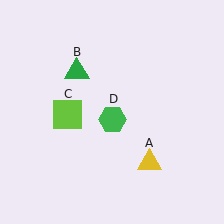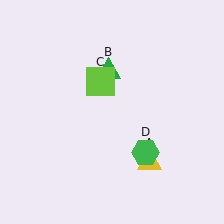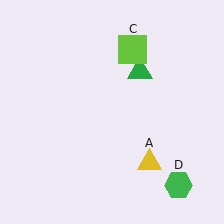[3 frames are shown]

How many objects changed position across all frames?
3 objects changed position: green triangle (object B), lime square (object C), green hexagon (object D).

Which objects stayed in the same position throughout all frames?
Yellow triangle (object A) remained stationary.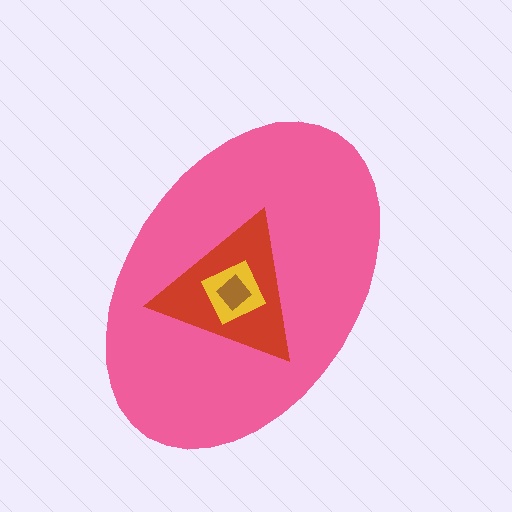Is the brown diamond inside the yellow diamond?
Yes.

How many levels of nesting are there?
4.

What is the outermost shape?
The pink ellipse.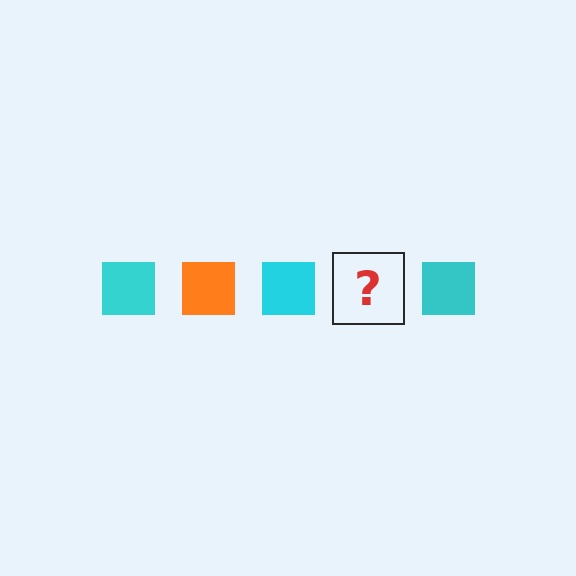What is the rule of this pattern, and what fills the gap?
The rule is that the pattern cycles through cyan, orange squares. The gap should be filled with an orange square.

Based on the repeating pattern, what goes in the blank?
The blank should be an orange square.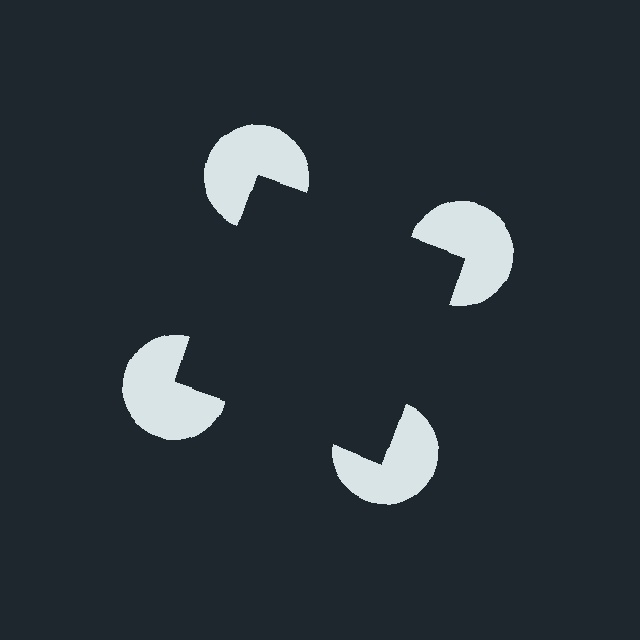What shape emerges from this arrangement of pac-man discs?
An illusory square — its edges are inferred from the aligned wedge cuts in the pac-man discs, not physically drawn.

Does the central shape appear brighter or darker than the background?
It typically appears slightly darker than the background, even though no actual brightness change is drawn.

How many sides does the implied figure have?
4 sides.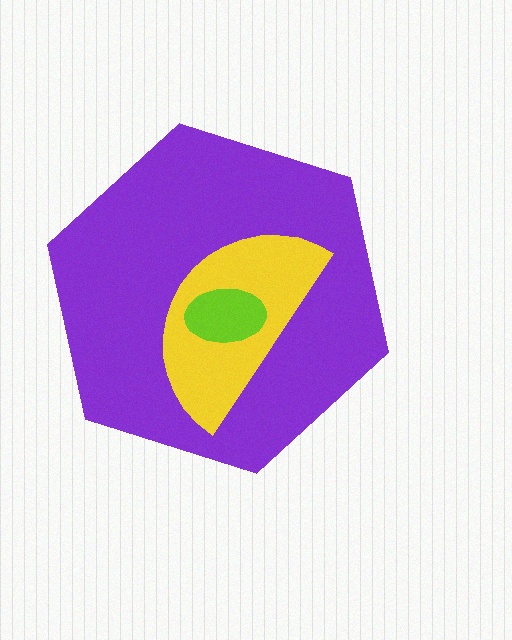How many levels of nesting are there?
3.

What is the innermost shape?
The lime ellipse.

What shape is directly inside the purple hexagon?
The yellow semicircle.